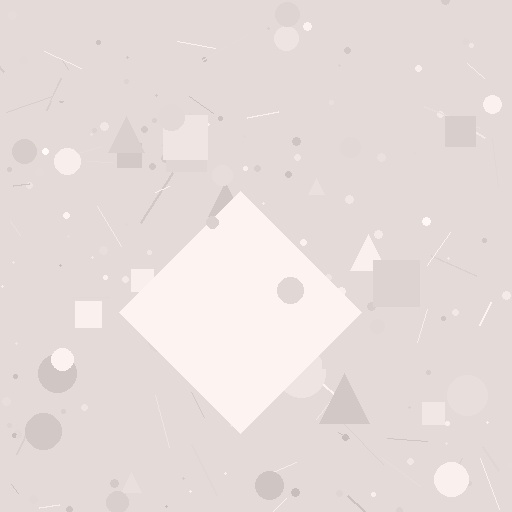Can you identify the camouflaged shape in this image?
The camouflaged shape is a diamond.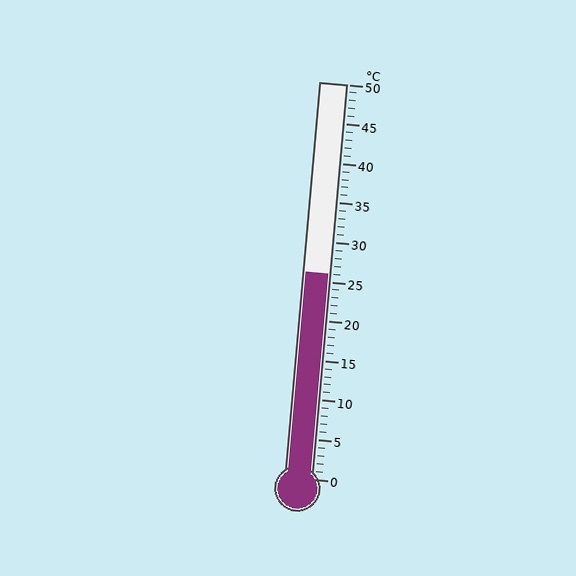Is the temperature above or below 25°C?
The temperature is above 25°C.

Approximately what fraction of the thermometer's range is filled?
The thermometer is filled to approximately 50% of its range.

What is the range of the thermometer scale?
The thermometer scale ranges from 0°C to 50°C.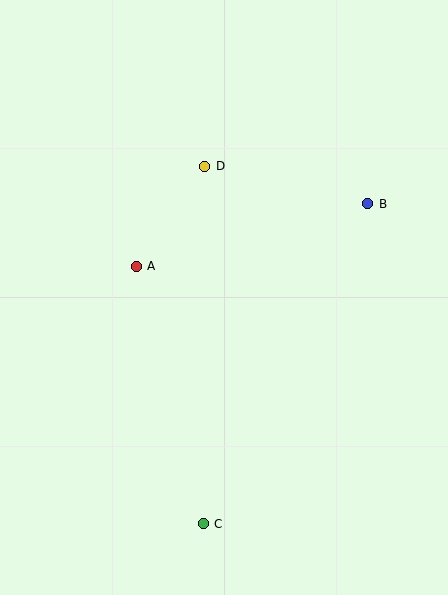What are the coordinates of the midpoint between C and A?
The midpoint between C and A is at (170, 395).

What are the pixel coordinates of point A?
Point A is at (136, 266).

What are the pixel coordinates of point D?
Point D is at (205, 166).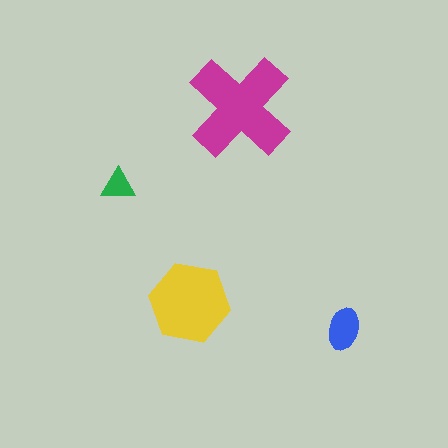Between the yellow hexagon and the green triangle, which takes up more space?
The yellow hexagon.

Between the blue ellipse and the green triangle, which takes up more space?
The blue ellipse.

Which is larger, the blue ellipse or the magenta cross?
The magenta cross.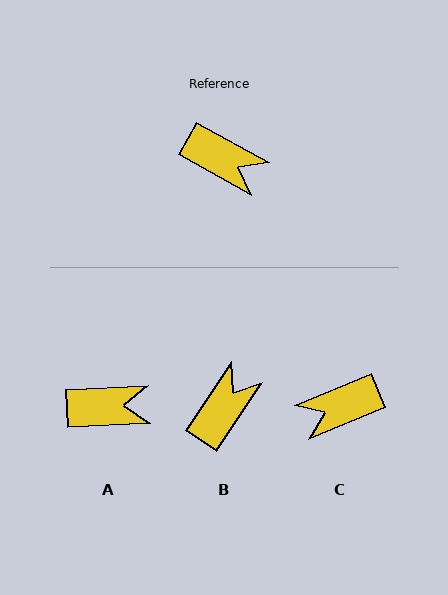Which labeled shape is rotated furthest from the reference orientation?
C, about 128 degrees away.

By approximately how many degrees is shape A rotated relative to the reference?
Approximately 32 degrees counter-clockwise.